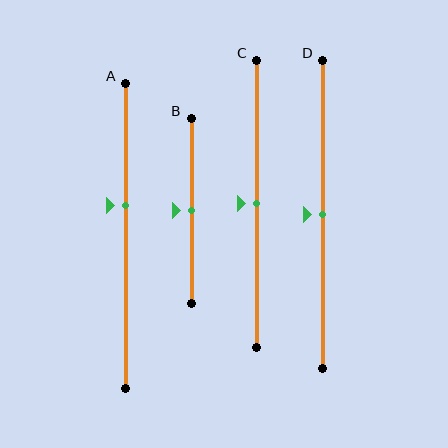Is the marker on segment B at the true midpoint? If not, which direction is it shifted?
Yes, the marker on segment B is at the true midpoint.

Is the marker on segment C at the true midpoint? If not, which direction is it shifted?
Yes, the marker on segment C is at the true midpoint.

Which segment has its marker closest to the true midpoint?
Segment B has its marker closest to the true midpoint.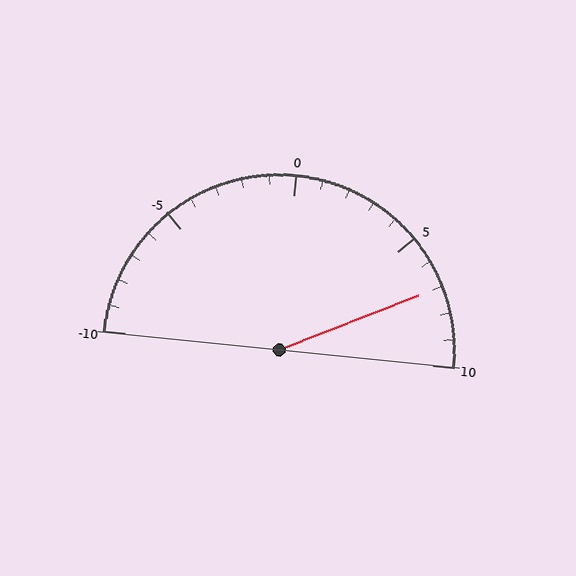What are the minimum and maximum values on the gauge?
The gauge ranges from -10 to 10.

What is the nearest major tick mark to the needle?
The nearest major tick mark is 5.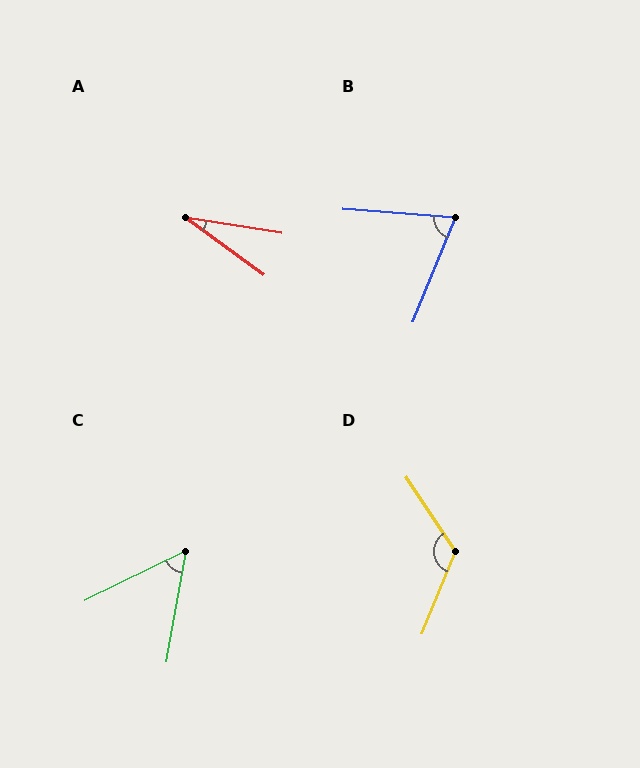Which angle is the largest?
D, at approximately 124 degrees.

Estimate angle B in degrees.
Approximately 72 degrees.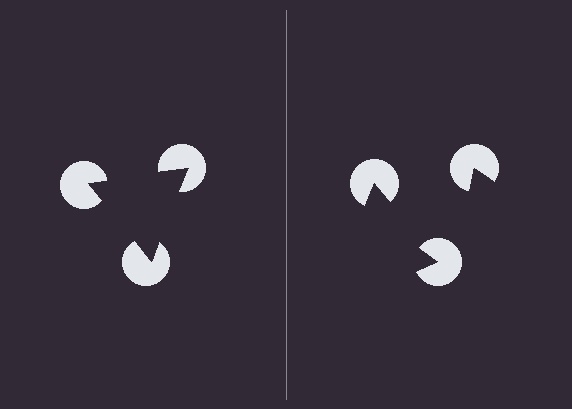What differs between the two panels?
The pac-man discs are positioned identically on both sides; only the wedge orientations differ. On the left they align to a triangle; on the right they are misaligned.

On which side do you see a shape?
An illusory triangle appears on the left side. On the right side the wedge cuts are rotated, so no coherent shape forms.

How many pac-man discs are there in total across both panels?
6 — 3 on each side.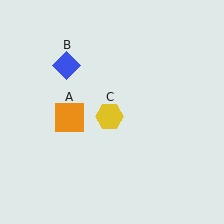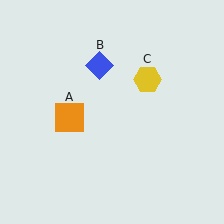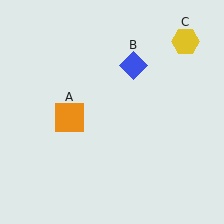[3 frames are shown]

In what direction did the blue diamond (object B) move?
The blue diamond (object B) moved right.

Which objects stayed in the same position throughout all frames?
Orange square (object A) remained stationary.